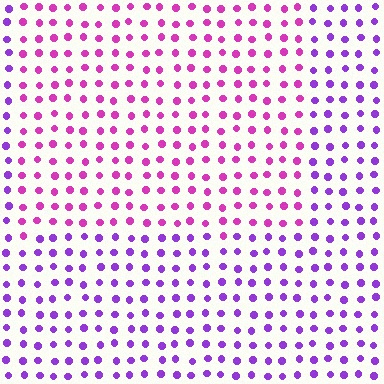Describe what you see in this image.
The image is filled with small purple elements in a uniform arrangement. A rectangle-shaped region is visible where the elements are tinted to a slightly different hue, forming a subtle color boundary.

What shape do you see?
I see a rectangle.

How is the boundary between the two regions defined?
The boundary is defined purely by a slight shift in hue (about 36 degrees). Spacing, size, and orientation are identical on both sides.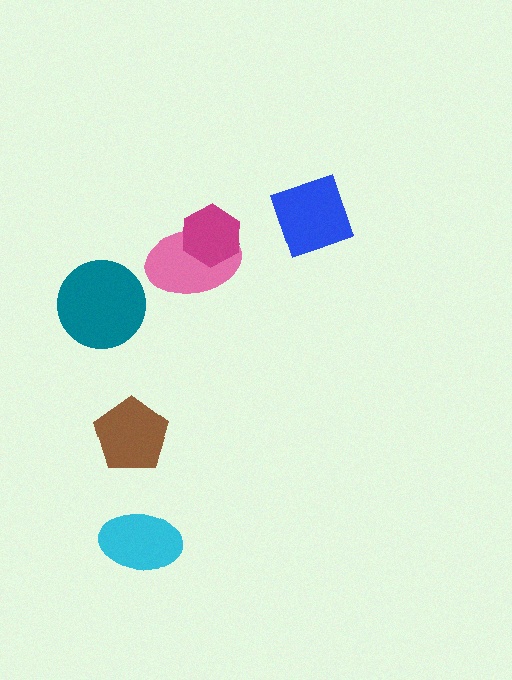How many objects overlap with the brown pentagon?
0 objects overlap with the brown pentagon.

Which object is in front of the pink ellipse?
The magenta hexagon is in front of the pink ellipse.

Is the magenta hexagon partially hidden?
No, no other shape covers it.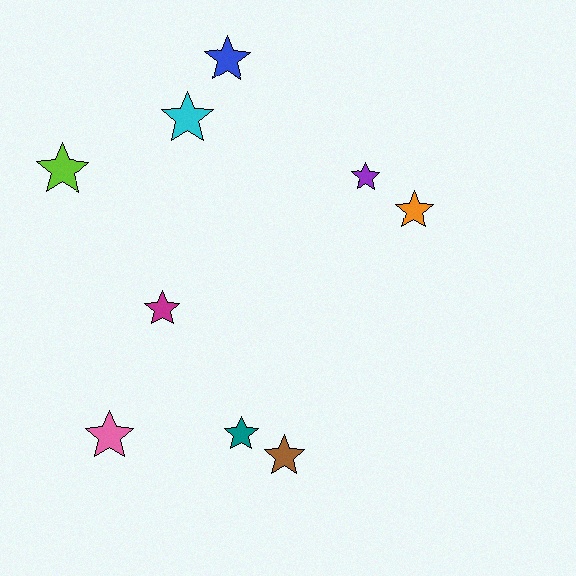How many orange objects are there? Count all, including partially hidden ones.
There is 1 orange object.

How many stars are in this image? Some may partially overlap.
There are 9 stars.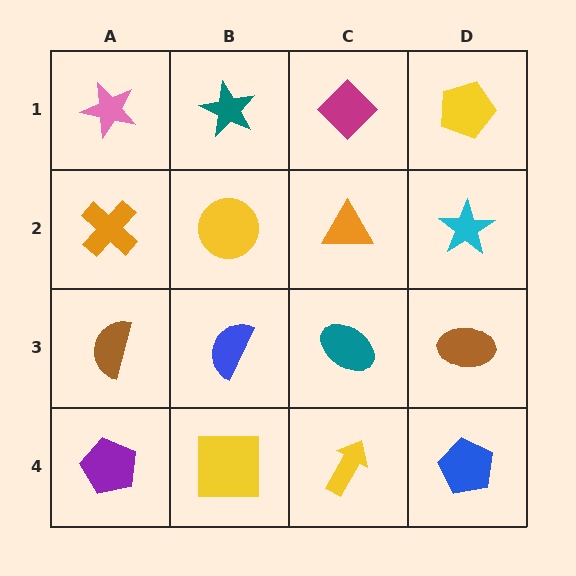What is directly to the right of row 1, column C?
A yellow pentagon.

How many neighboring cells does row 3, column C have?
4.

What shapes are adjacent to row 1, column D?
A cyan star (row 2, column D), a magenta diamond (row 1, column C).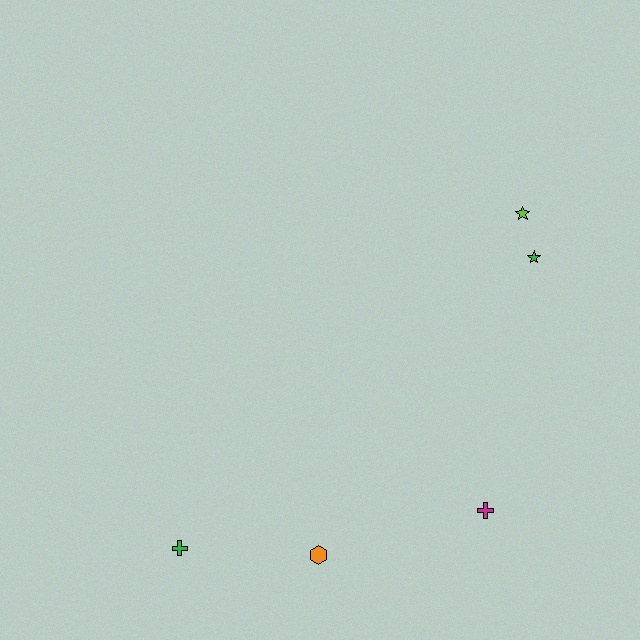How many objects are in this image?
There are 5 objects.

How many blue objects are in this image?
There are no blue objects.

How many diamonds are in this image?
There are no diamonds.